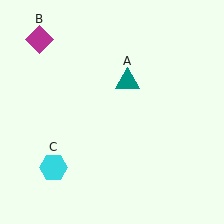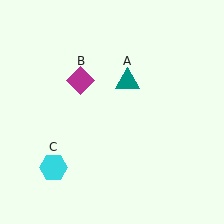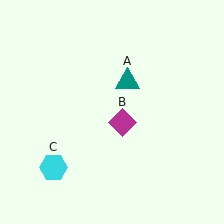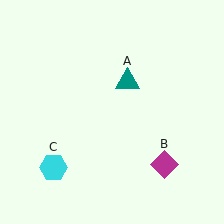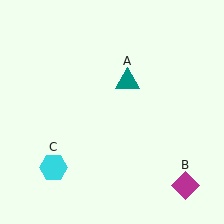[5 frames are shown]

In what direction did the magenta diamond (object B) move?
The magenta diamond (object B) moved down and to the right.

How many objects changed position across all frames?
1 object changed position: magenta diamond (object B).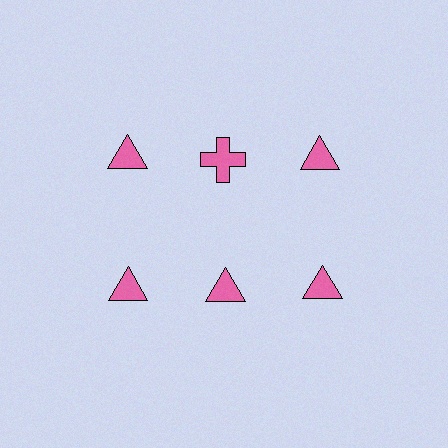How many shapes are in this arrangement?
There are 6 shapes arranged in a grid pattern.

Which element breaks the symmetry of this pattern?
The pink cross in the top row, second from left column breaks the symmetry. All other shapes are pink triangles.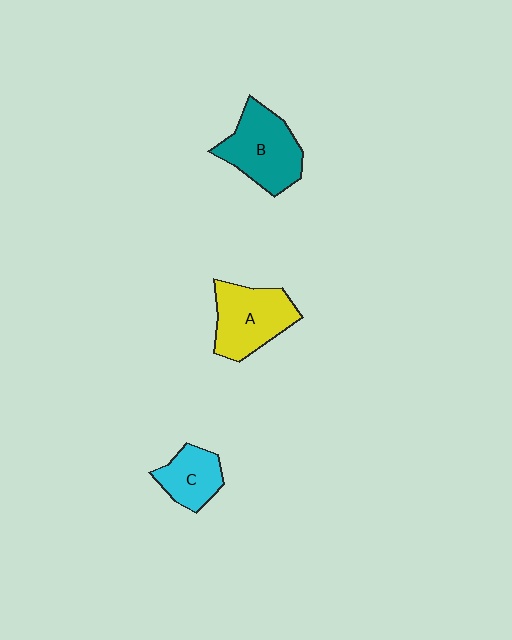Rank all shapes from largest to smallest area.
From largest to smallest: B (teal), A (yellow), C (cyan).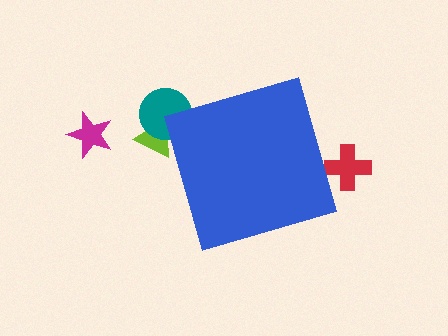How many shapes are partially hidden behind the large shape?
3 shapes are partially hidden.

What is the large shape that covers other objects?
A blue diamond.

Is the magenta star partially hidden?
No, the magenta star is fully visible.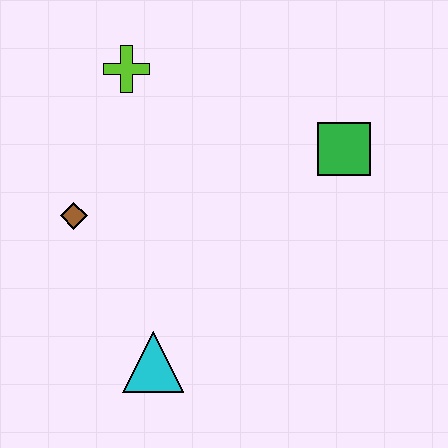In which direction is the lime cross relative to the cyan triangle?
The lime cross is above the cyan triangle.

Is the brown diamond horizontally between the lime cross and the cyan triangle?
No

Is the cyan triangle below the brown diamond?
Yes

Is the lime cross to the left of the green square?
Yes